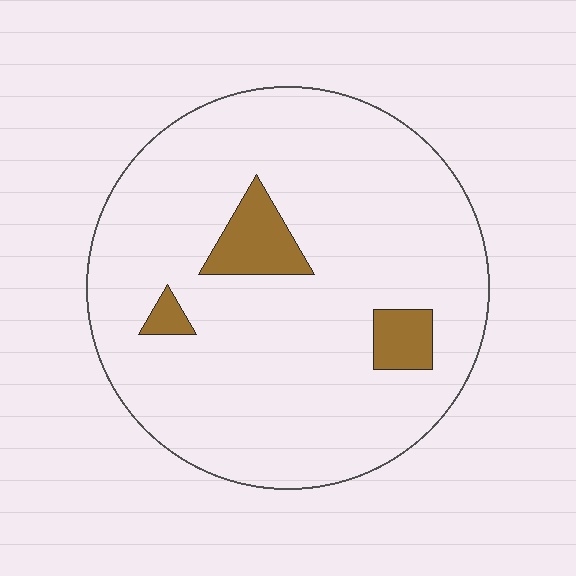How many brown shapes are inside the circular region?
3.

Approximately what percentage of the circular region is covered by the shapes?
Approximately 10%.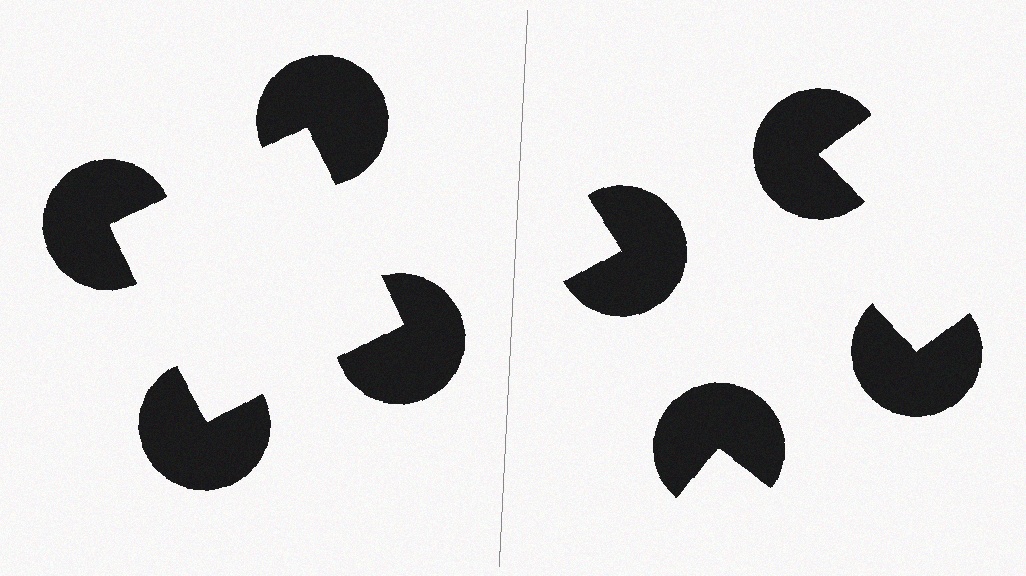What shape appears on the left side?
An illusory square.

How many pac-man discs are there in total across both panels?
8 — 4 on each side.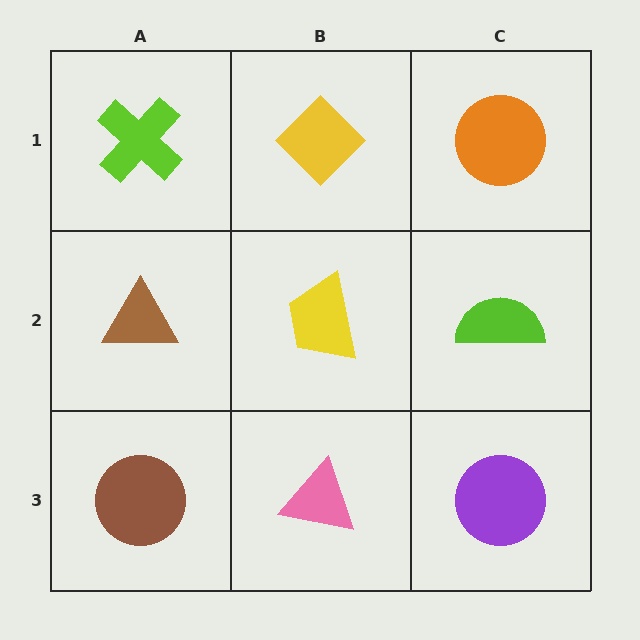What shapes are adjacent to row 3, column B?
A yellow trapezoid (row 2, column B), a brown circle (row 3, column A), a purple circle (row 3, column C).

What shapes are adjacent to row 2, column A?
A lime cross (row 1, column A), a brown circle (row 3, column A), a yellow trapezoid (row 2, column B).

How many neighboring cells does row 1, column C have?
2.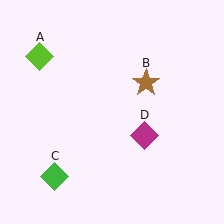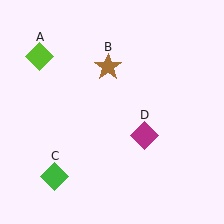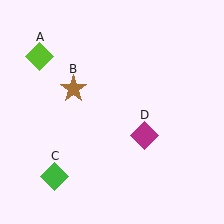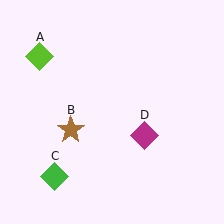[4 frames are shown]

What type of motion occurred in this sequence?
The brown star (object B) rotated counterclockwise around the center of the scene.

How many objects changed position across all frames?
1 object changed position: brown star (object B).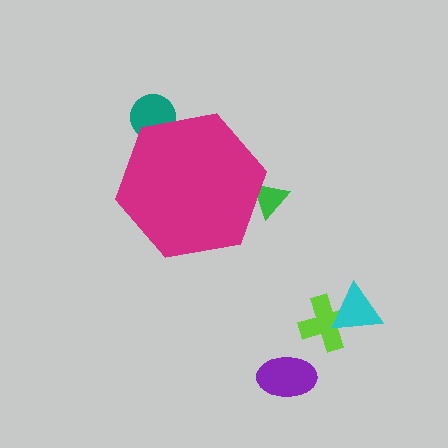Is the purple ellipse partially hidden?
No, the purple ellipse is fully visible.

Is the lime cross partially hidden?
No, the lime cross is fully visible.